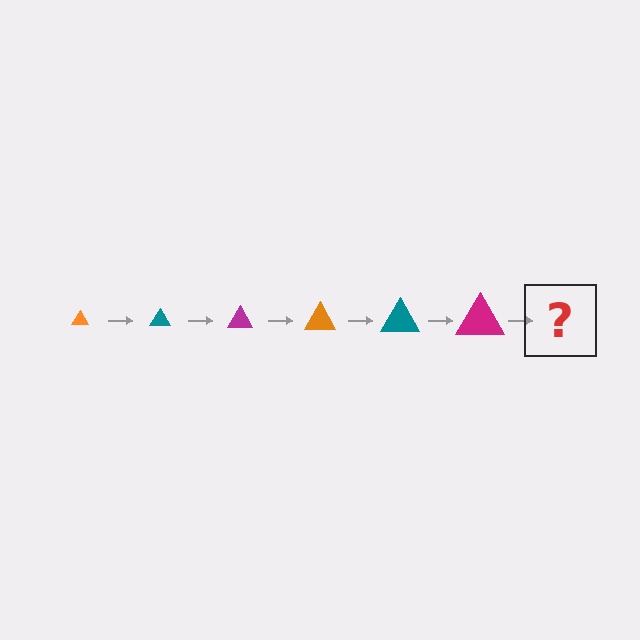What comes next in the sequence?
The next element should be an orange triangle, larger than the previous one.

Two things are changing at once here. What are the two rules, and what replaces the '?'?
The two rules are that the triangle grows larger each step and the color cycles through orange, teal, and magenta. The '?' should be an orange triangle, larger than the previous one.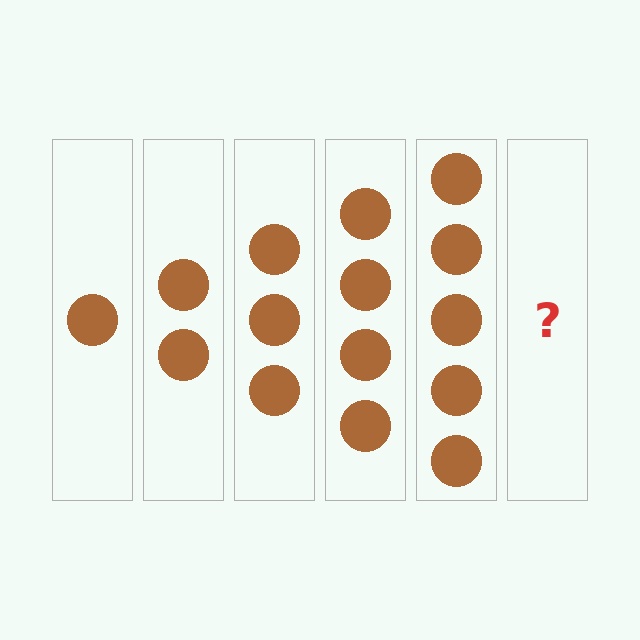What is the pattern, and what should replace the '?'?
The pattern is that each step adds one more circle. The '?' should be 6 circles.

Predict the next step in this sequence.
The next step is 6 circles.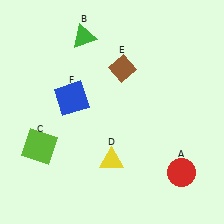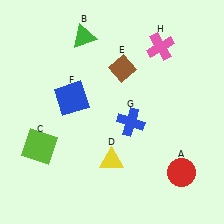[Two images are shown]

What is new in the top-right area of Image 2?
A pink cross (H) was added in the top-right area of Image 2.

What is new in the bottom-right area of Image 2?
A blue cross (G) was added in the bottom-right area of Image 2.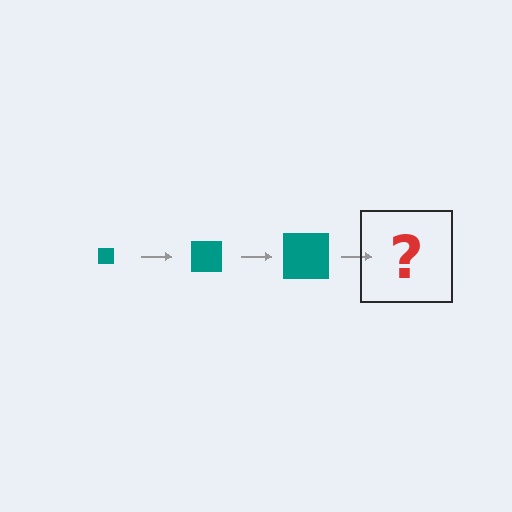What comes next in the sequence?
The next element should be a teal square, larger than the previous one.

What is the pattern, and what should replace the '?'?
The pattern is that the square gets progressively larger each step. The '?' should be a teal square, larger than the previous one.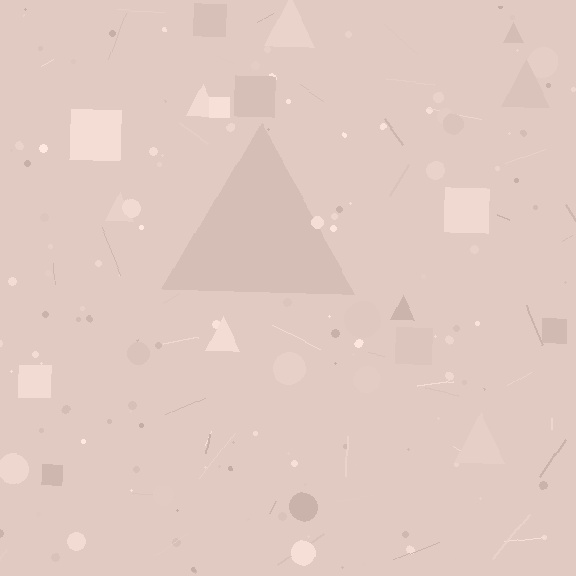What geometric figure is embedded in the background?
A triangle is embedded in the background.